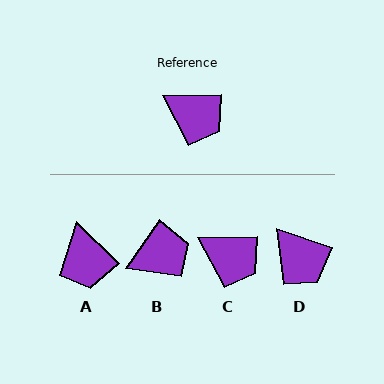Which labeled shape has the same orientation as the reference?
C.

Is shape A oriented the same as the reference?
No, it is off by about 46 degrees.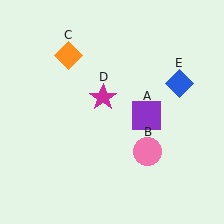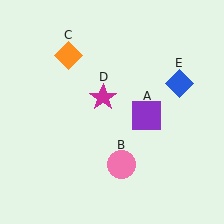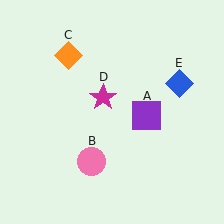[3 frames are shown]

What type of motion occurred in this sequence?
The pink circle (object B) rotated clockwise around the center of the scene.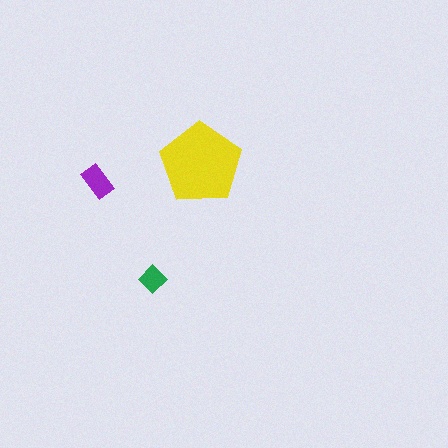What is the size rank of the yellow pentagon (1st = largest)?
1st.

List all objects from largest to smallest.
The yellow pentagon, the purple rectangle, the green diamond.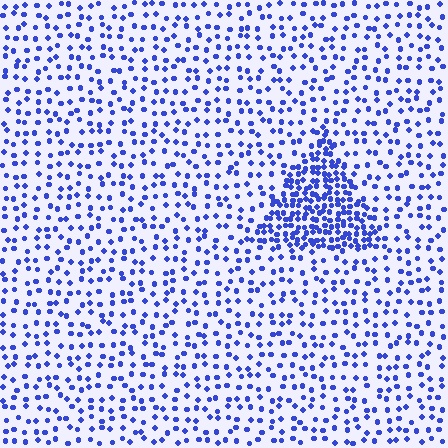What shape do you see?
I see a triangle.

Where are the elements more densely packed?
The elements are more densely packed inside the triangle boundary.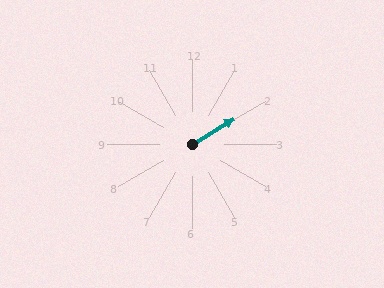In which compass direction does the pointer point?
Northeast.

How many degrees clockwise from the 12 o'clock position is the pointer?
Approximately 59 degrees.